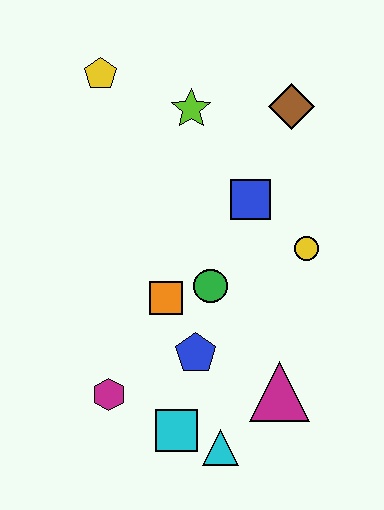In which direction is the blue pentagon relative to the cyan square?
The blue pentagon is above the cyan square.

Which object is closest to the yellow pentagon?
The lime star is closest to the yellow pentagon.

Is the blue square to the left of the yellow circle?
Yes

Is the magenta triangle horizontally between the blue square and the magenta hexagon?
No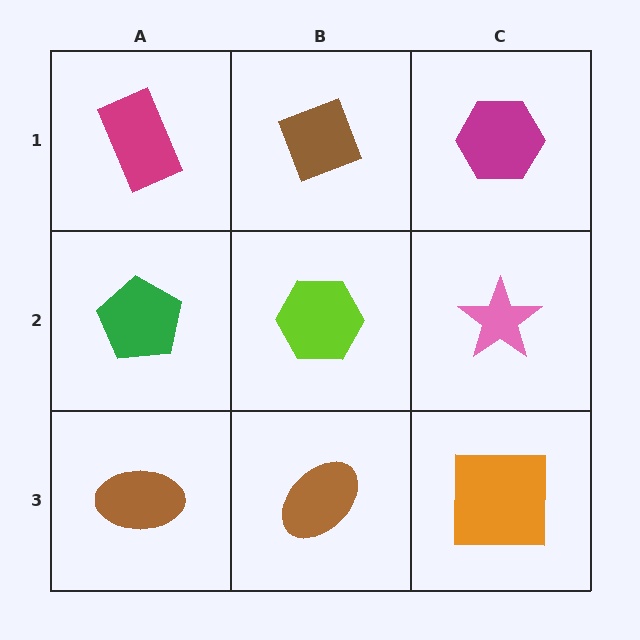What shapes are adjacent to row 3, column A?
A green pentagon (row 2, column A), a brown ellipse (row 3, column B).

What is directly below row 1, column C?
A pink star.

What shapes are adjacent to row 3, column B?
A lime hexagon (row 2, column B), a brown ellipse (row 3, column A), an orange square (row 3, column C).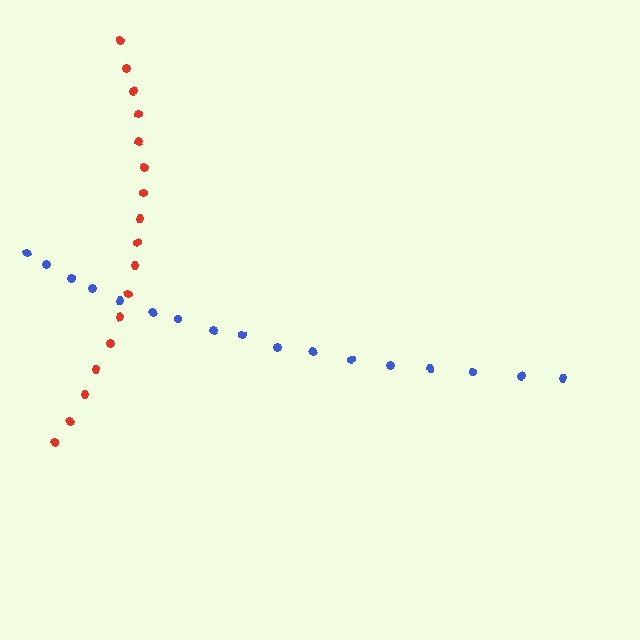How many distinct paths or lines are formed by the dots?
There are 2 distinct paths.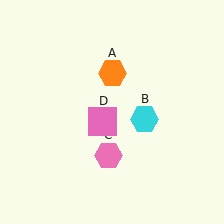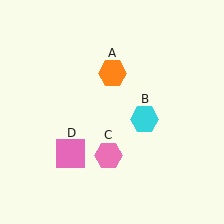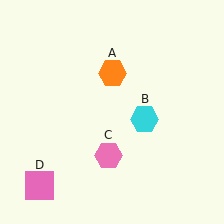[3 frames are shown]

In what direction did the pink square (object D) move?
The pink square (object D) moved down and to the left.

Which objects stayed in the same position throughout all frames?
Orange hexagon (object A) and cyan hexagon (object B) and pink hexagon (object C) remained stationary.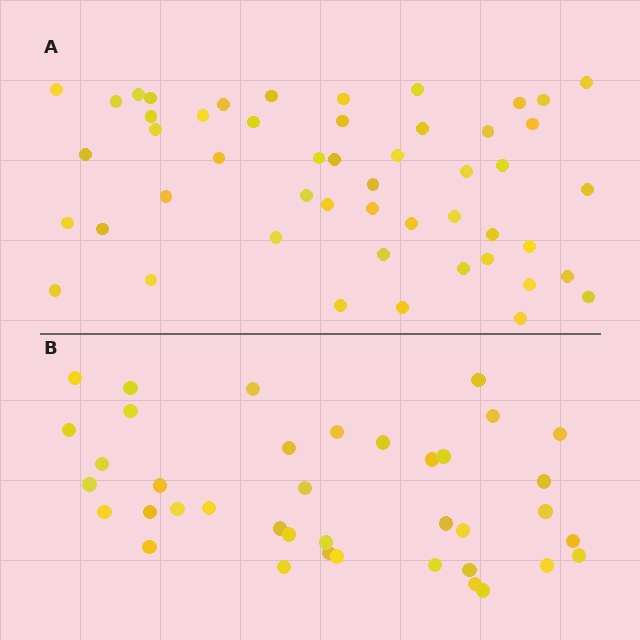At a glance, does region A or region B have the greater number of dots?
Region A (the top region) has more dots.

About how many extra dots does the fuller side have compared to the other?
Region A has roughly 12 or so more dots than region B.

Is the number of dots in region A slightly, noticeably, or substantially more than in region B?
Region A has noticeably more, but not dramatically so. The ratio is roughly 1.3 to 1.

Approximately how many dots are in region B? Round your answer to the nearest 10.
About 40 dots. (The exact count is 39, which rounds to 40.)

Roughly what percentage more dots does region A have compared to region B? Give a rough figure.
About 30% more.